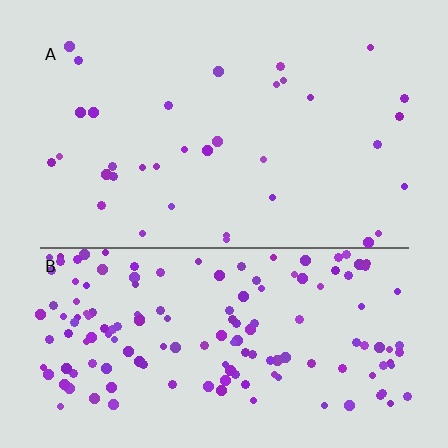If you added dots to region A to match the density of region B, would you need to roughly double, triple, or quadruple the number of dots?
Approximately quadruple.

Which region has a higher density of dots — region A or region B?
B (the bottom).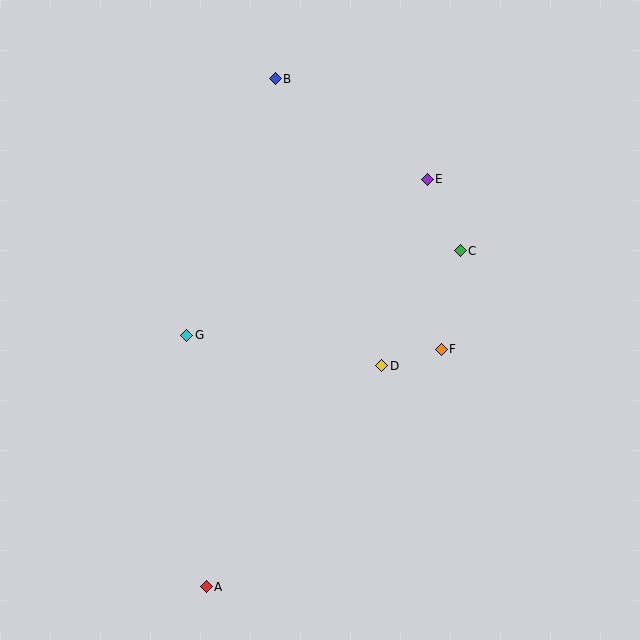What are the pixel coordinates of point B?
Point B is at (275, 79).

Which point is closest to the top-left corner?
Point B is closest to the top-left corner.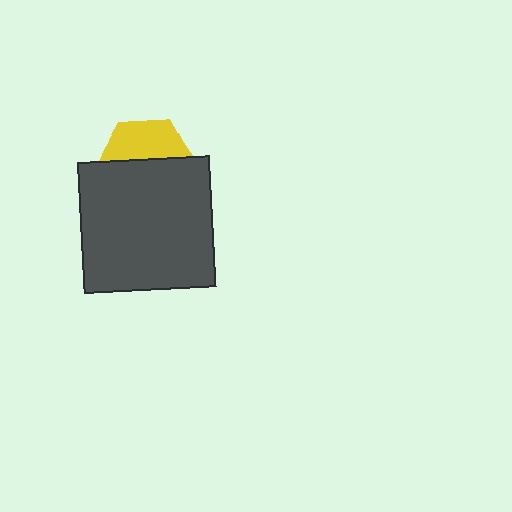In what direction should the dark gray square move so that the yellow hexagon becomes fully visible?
The dark gray square should move down. That is the shortest direction to clear the overlap and leave the yellow hexagon fully visible.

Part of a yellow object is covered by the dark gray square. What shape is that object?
It is a hexagon.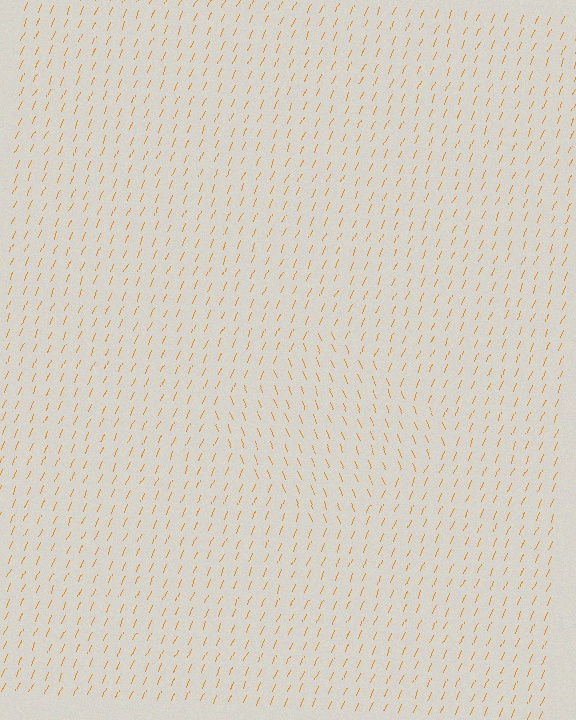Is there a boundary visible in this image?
Yes, there is a texture boundary formed by a change in line orientation.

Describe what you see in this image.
The image is filled with small orange line segments. A diamond region in the image has lines oriented differently from the surrounding lines, creating a visible texture boundary.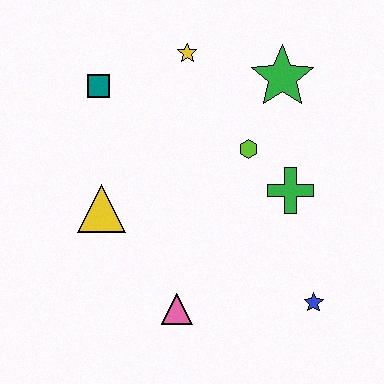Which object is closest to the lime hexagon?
The green cross is closest to the lime hexagon.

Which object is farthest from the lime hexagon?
The pink triangle is farthest from the lime hexagon.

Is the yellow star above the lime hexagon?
Yes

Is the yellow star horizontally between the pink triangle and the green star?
Yes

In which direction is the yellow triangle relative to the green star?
The yellow triangle is to the left of the green star.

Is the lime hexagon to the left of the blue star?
Yes